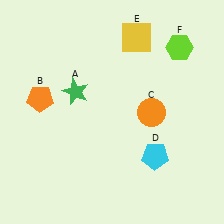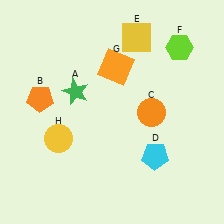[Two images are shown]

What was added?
An orange square (G), a yellow circle (H) were added in Image 2.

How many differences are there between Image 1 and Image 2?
There are 2 differences between the two images.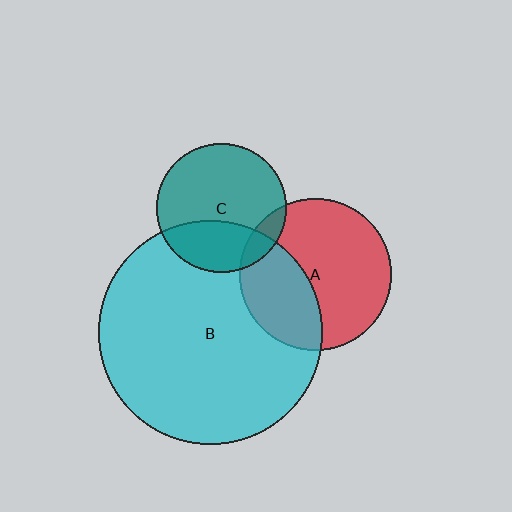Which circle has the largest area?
Circle B (cyan).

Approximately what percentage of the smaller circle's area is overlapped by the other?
Approximately 30%.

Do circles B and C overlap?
Yes.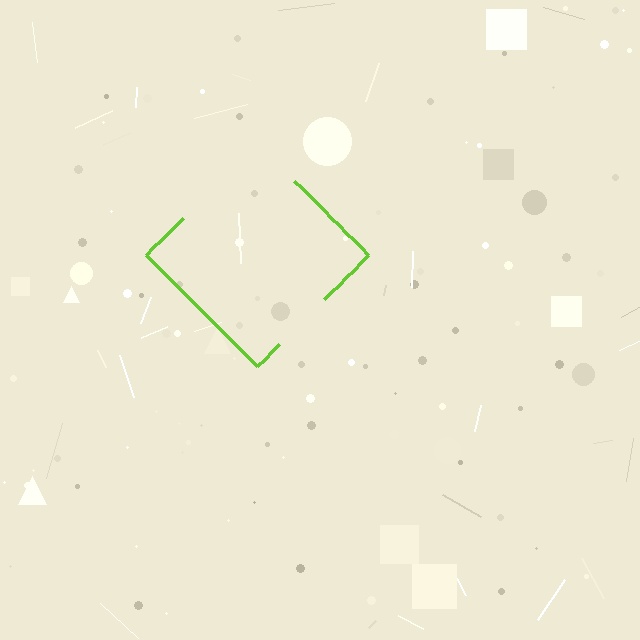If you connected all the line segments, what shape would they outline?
They would outline a diamond.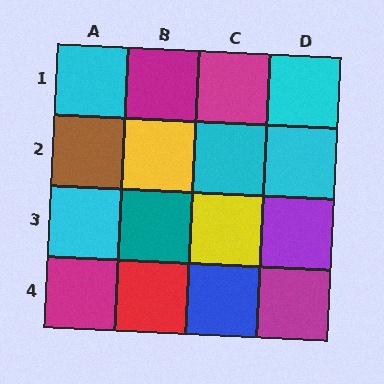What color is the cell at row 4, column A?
Magenta.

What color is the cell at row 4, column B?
Red.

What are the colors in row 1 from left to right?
Cyan, magenta, magenta, cyan.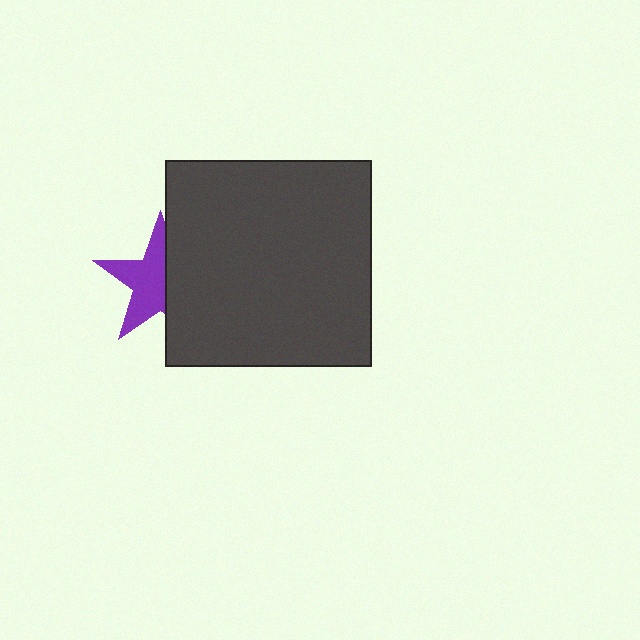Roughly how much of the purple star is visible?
About half of it is visible (roughly 58%).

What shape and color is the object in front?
The object in front is a dark gray square.